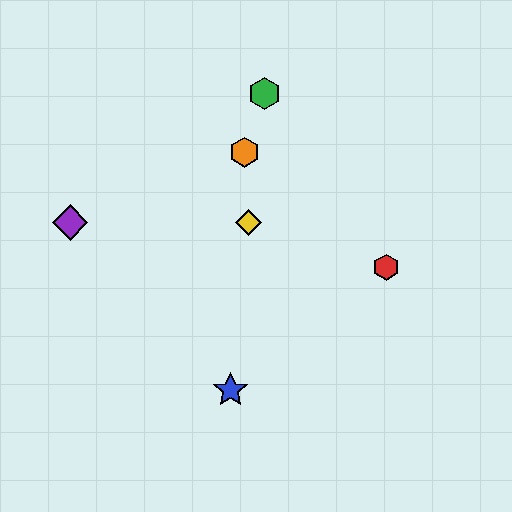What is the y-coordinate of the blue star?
The blue star is at y≈390.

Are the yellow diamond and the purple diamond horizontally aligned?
Yes, both are at y≈223.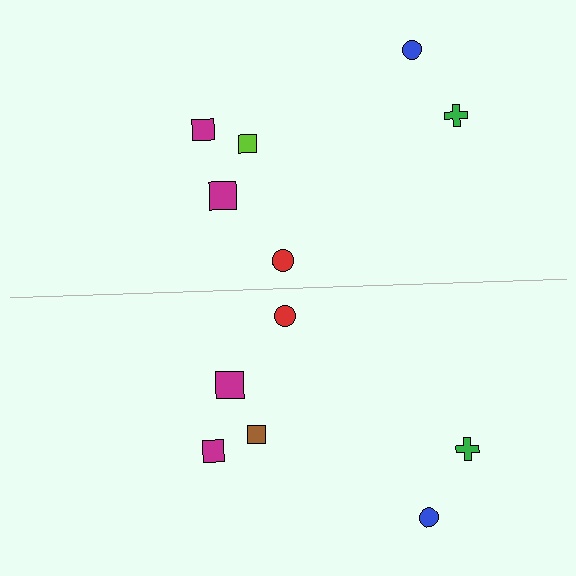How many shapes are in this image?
There are 12 shapes in this image.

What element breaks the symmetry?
The brown square on the bottom side breaks the symmetry — its mirror counterpart is lime.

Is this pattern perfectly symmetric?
No, the pattern is not perfectly symmetric. The brown square on the bottom side breaks the symmetry — its mirror counterpart is lime.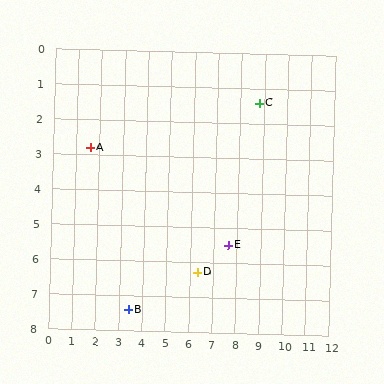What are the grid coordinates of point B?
Point B is at approximately (3.4, 7.4).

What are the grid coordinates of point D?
Point D is at approximately (6.3, 6.3).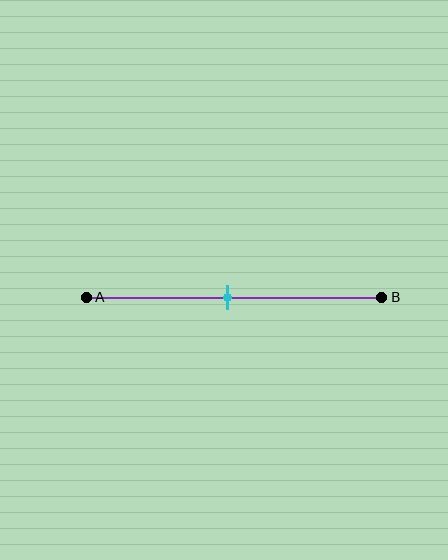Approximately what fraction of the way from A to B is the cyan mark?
The cyan mark is approximately 50% of the way from A to B.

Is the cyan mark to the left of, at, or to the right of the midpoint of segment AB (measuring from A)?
The cyan mark is approximately at the midpoint of segment AB.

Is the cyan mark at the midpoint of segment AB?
Yes, the mark is approximately at the midpoint.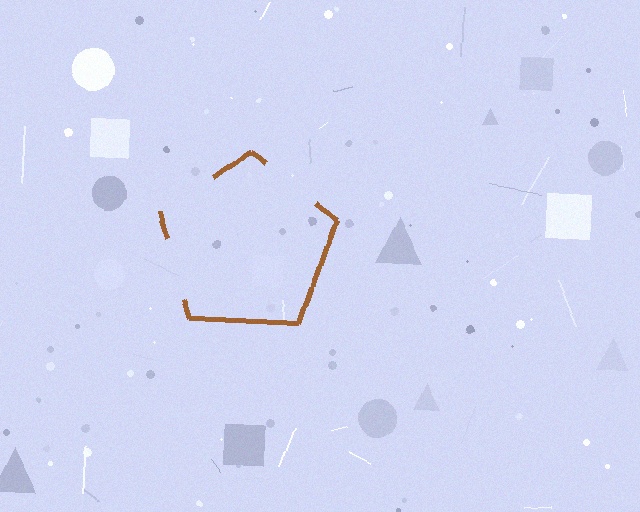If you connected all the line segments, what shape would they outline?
They would outline a pentagon.